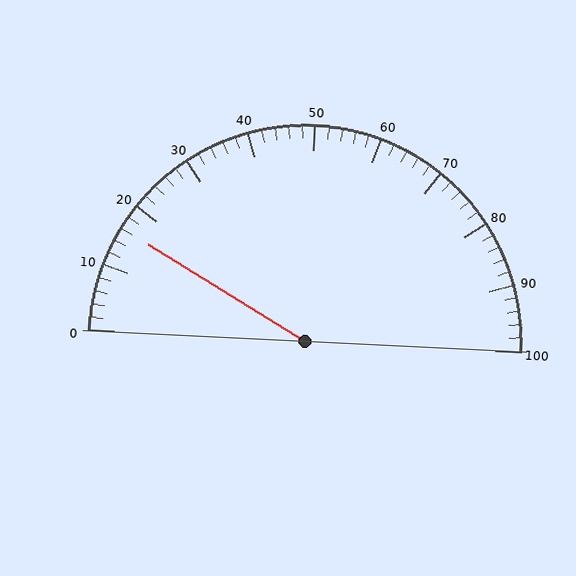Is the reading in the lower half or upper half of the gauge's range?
The reading is in the lower half of the range (0 to 100).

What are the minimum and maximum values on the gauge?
The gauge ranges from 0 to 100.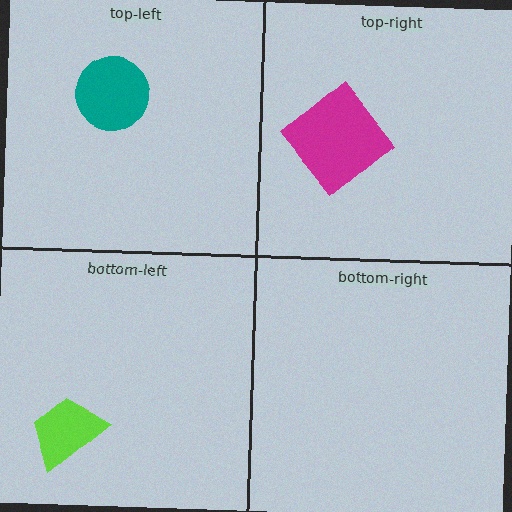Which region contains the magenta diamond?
The top-right region.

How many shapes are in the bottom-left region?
1.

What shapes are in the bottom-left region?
The lime trapezoid.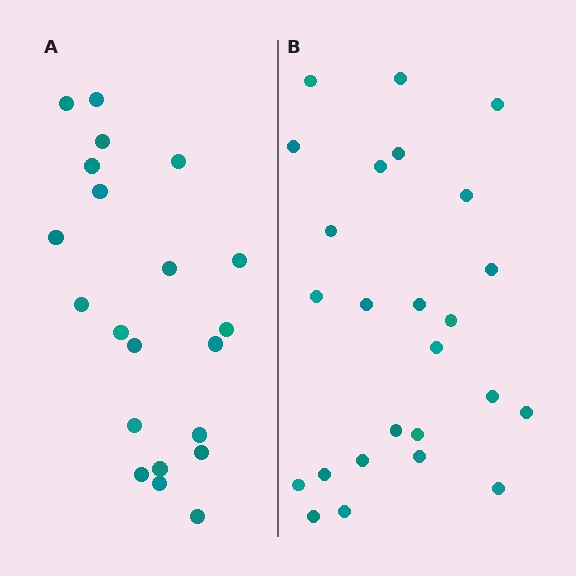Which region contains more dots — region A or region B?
Region B (the right region) has more dots.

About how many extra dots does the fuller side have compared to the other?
Region B has about 4 more dots than region A.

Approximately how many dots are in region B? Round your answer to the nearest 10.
About 20 dots. (The exact count is 25, which rounds to 20.)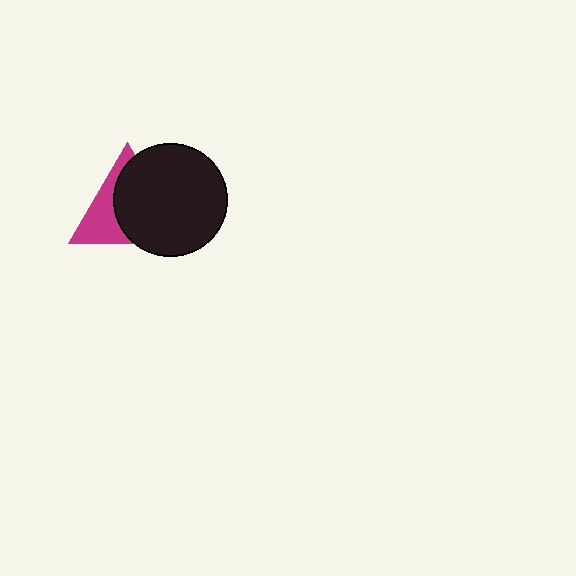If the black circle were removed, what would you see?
You would see the complete magenta triangle.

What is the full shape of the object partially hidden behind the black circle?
The partially hidden object is a magenta triangle.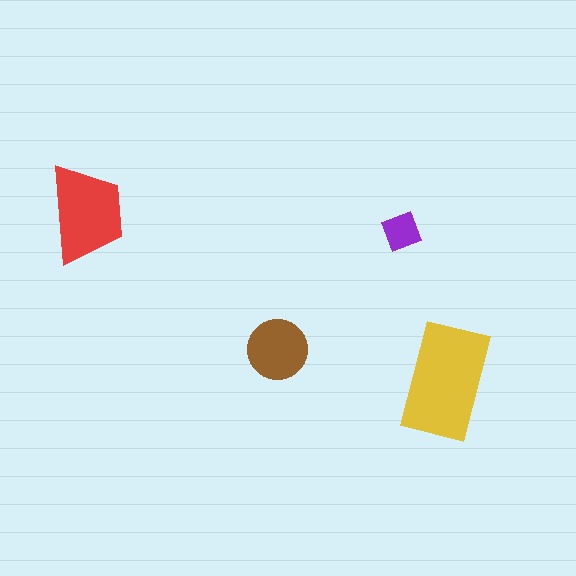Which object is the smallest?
The purple square.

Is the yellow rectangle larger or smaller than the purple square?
Larger.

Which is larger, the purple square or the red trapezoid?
The red trapezoid.